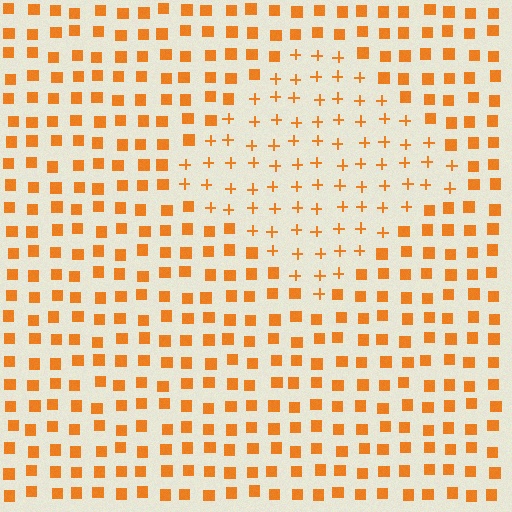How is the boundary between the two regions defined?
The boundary is defined by a change in element shape: plus signs inside vs. squares outside. All elements share the same color and spacing.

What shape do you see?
I see a diamond.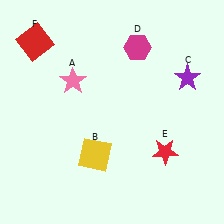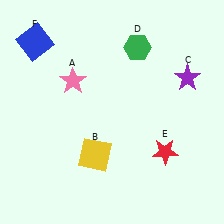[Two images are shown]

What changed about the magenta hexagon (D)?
In Image 1, D is magenta. In Image 2, it changed to green.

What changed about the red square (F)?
In Image 1, F is red. In Image 2, it changed to blue.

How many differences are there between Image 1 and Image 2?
There are 2 differences between the two images.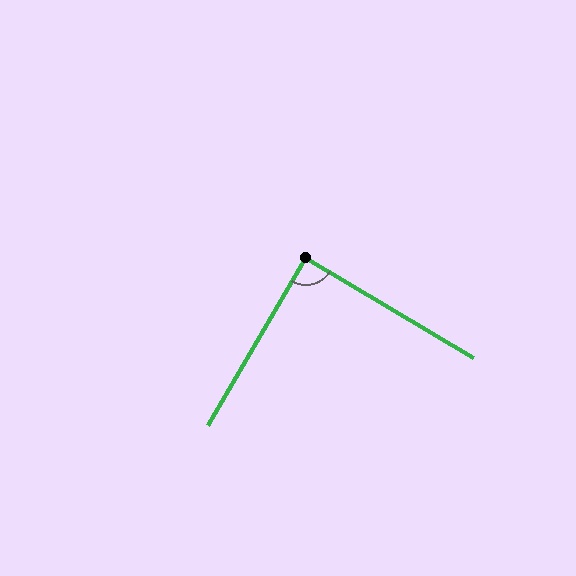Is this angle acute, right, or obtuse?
It is approximately a right angle.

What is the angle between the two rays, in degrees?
Approximately 89 degrees.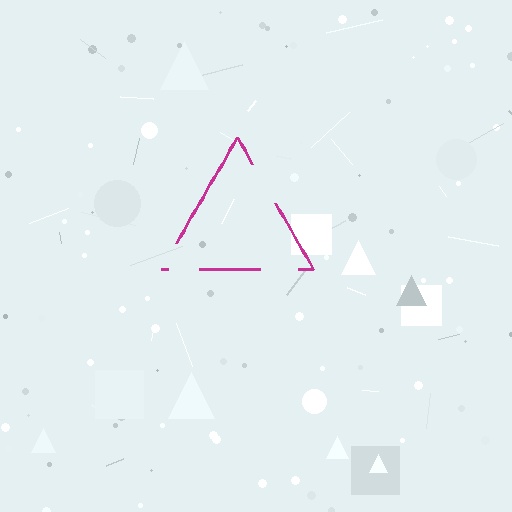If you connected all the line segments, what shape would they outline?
They would outline a triangle.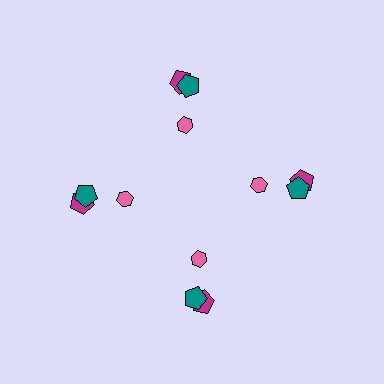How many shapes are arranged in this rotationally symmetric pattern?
There are 12 shapes, arranged in 4 groups of 3.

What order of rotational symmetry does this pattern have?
This pattern has 4-fold rotational symmetry.